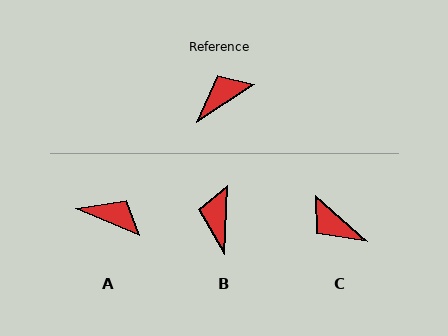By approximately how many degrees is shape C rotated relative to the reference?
Approximately 105 degrees counter-clockwise.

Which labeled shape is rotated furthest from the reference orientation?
C, about 105 degrees away.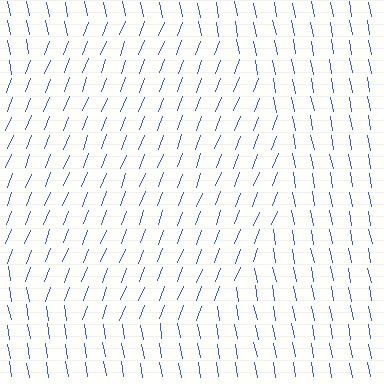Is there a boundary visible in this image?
Yes, there is a texture boundary formed by a change in line orientation.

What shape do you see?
I see a circle.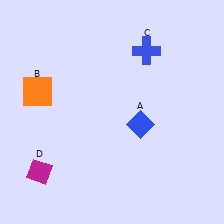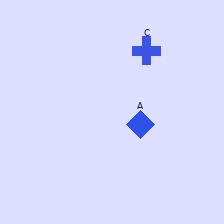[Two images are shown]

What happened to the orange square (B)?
The orange square (B) was removed in Image 2. It was in the top-left area of Image 1.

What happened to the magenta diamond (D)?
The magenta diamond (D) was removed in Image 2. It was in the bottom-left area of Image 1.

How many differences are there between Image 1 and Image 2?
There are 2 differences between the two images.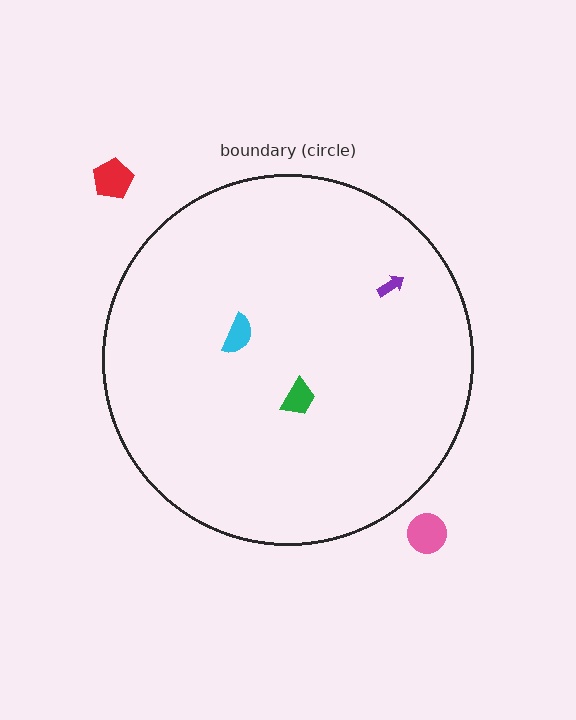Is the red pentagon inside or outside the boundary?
Outside.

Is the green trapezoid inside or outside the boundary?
Inside.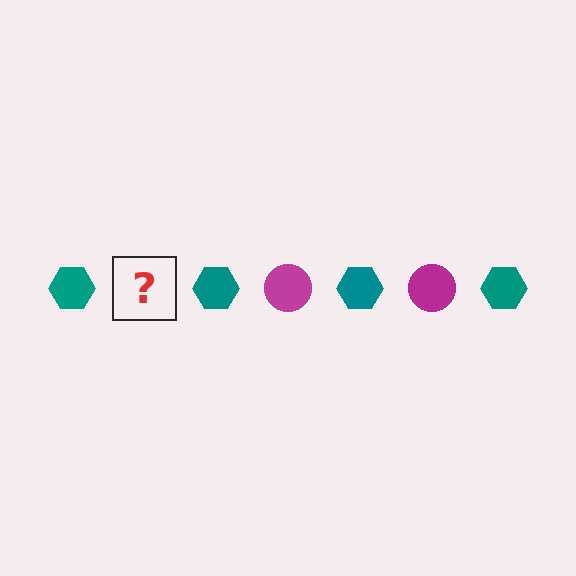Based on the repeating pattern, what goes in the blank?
The blank should be a magenta circle.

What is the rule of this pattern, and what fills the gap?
The rule is that the pattern alternates between teal hexagon and magenta circle. The gap should be filled with a magenta circle.